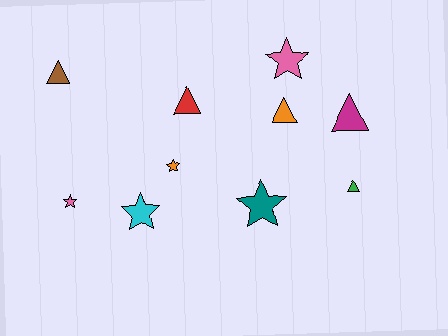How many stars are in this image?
There are 5 stars.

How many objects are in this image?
There are 10 objects.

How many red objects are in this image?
There is 1 red object.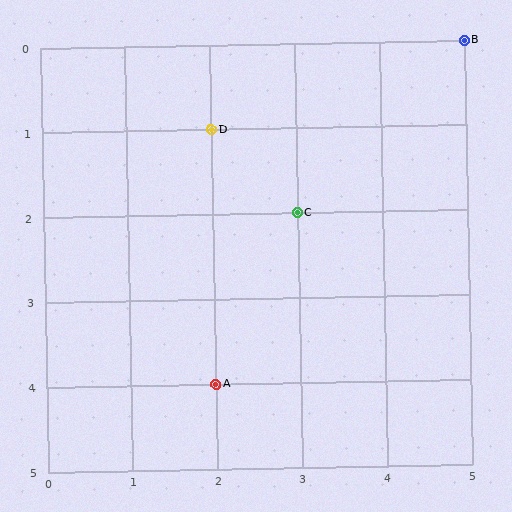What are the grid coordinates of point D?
Point D is at grid coordinates (2, 1).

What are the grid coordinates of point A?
Point A is at grid coordinates (2, 4).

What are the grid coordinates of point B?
Point B is at grid coordinates (5, 0).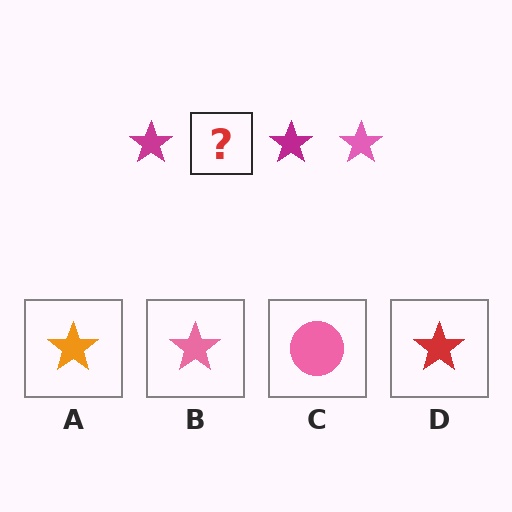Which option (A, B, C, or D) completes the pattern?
B.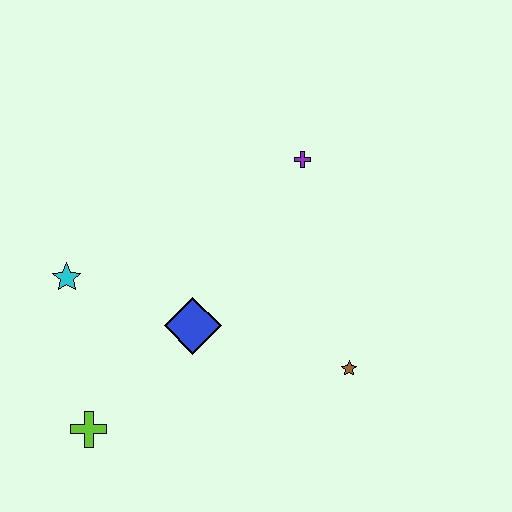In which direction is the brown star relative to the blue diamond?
The brown star is to the right of the blue diamond.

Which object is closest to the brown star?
The blue diamond is closest to the brown star.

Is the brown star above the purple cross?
No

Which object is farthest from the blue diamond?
The purple cross is farthest from the blue diamond.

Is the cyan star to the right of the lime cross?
No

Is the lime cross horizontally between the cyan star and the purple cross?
Yes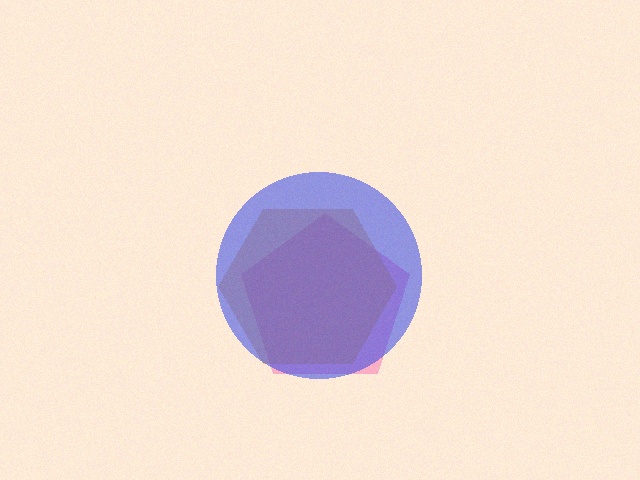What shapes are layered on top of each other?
The layered shapes are: a pink pentagon, an orange hexagon, a blue circle.